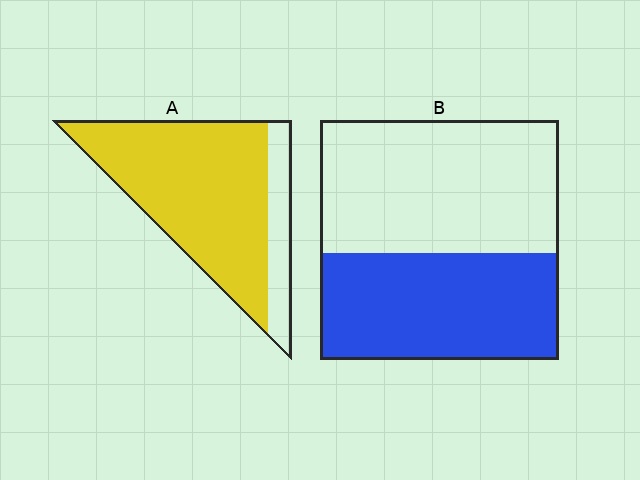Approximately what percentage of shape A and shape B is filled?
A is approximately 80% and B is approximately 45%.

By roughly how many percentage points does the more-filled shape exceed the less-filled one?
By roughly 35 percentage points (A over B).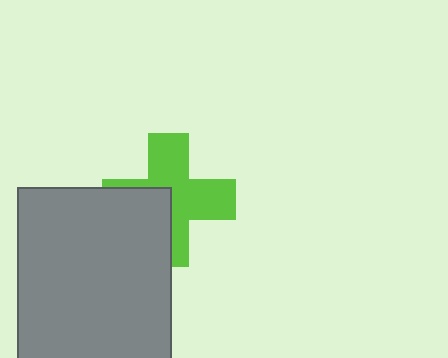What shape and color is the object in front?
The object in front is a gray rectangle.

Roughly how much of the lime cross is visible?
About half of it is visible (roughly 64%).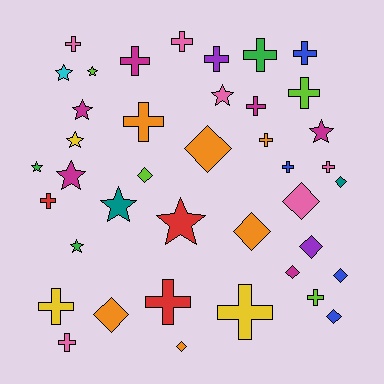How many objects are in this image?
There are 40 objects.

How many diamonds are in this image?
There are 11 diamonds.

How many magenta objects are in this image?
There are 6 magenta objects.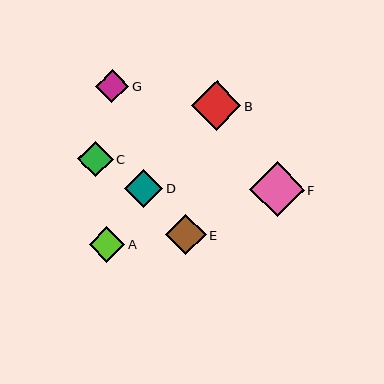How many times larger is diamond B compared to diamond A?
Diamond B is approximately 1.4 times the size of diamond A.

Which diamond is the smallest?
Diamond G is the smallest with a size of approximately 33 pixels.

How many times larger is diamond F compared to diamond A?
Diamond F is approximately 1.5 times the size of diamond A.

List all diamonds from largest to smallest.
From largest to smallest: F, B, E, D, A, C, G.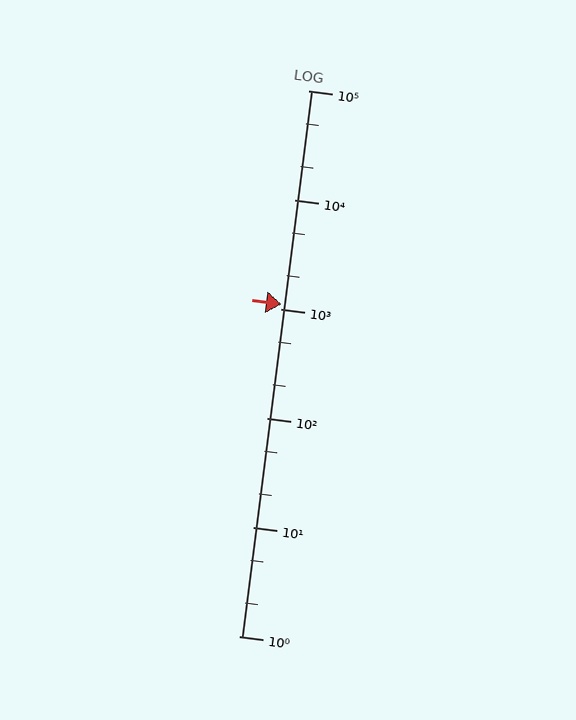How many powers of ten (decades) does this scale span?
The scale spans 5 decades, from 1 to 100000.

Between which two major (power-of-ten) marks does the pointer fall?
The pointer is between 1000 and 10000.